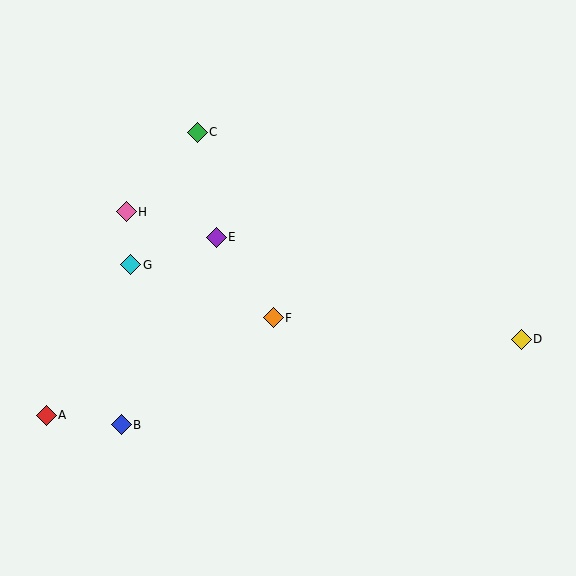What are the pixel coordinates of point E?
Point E is at (216, 237).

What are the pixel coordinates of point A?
Point A is at (46, 415).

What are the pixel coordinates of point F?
Point F is at (273, 318).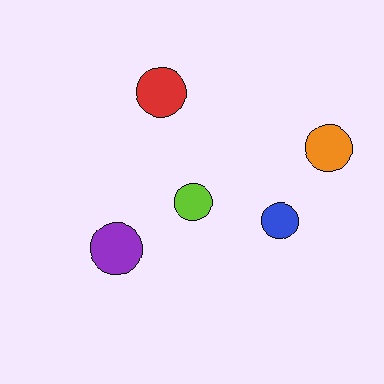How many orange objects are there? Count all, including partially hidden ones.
There is 1 orange object.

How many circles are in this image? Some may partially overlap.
There are 5 circles.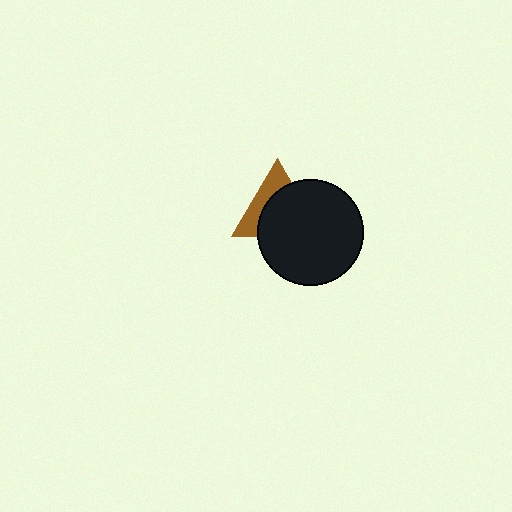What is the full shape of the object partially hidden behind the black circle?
The partially hidden object is a brown triangle.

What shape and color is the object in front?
The object in front is a black circle.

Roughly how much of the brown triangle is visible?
A small part of it is visible (roughly 38%).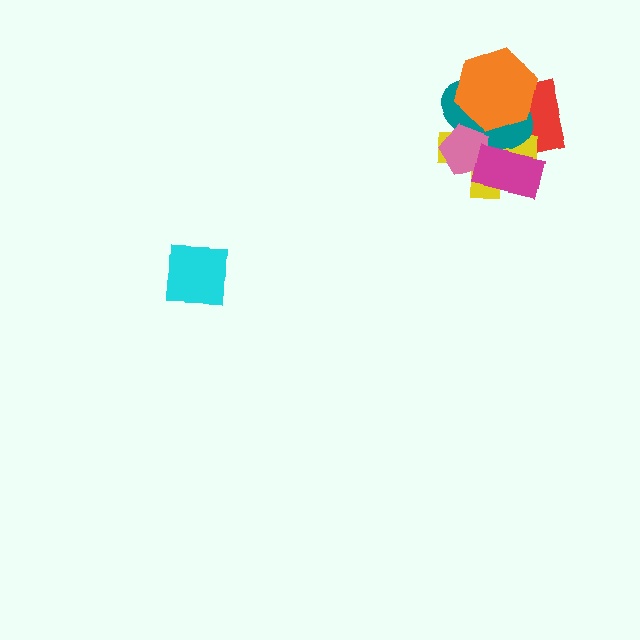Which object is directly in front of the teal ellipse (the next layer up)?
The pink pentagon is directly in front of the teal ellipse.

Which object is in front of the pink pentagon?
The magenta rectangle is in front of the pink pentagon.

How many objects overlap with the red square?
5 objects overlap with the red square.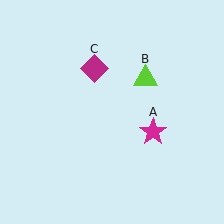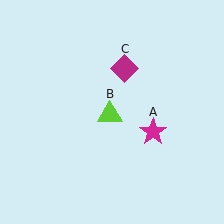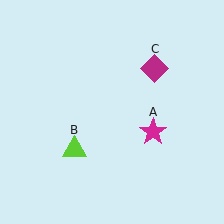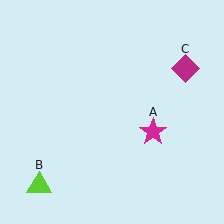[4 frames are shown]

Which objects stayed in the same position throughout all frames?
Magenta star (object A) remained stationary.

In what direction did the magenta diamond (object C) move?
The magenta diamond (object C) moved right.